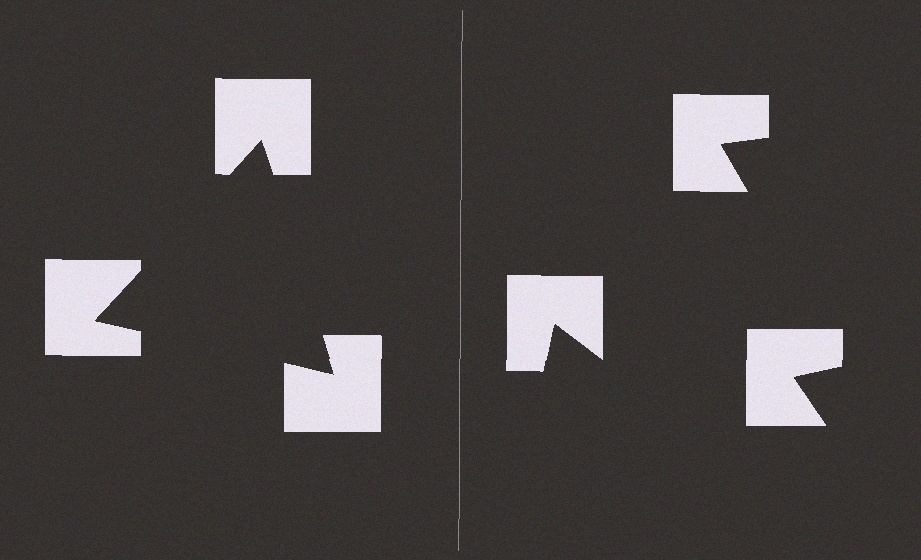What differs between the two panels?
The notched squares are positioned identically on both sides; only the wedge orientations differ. On the left they align to a triangle; on the right they are misaligned.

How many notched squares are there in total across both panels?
6 — 3 on each side.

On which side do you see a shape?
An illusory triangle appears on the left side. On the right side the wedge cuts are rotated, so no coherent shape forms.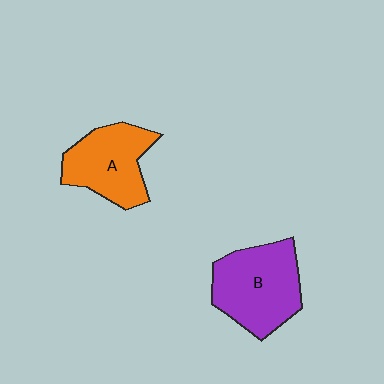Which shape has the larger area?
Shape B (purple).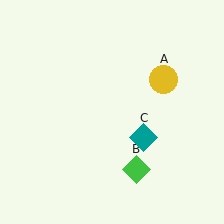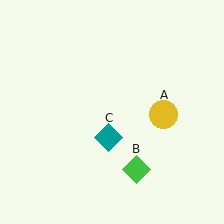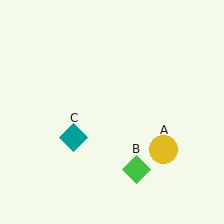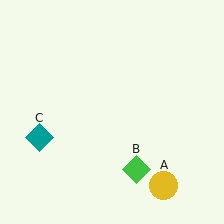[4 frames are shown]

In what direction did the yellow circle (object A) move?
The yellow circle (object A) moved down.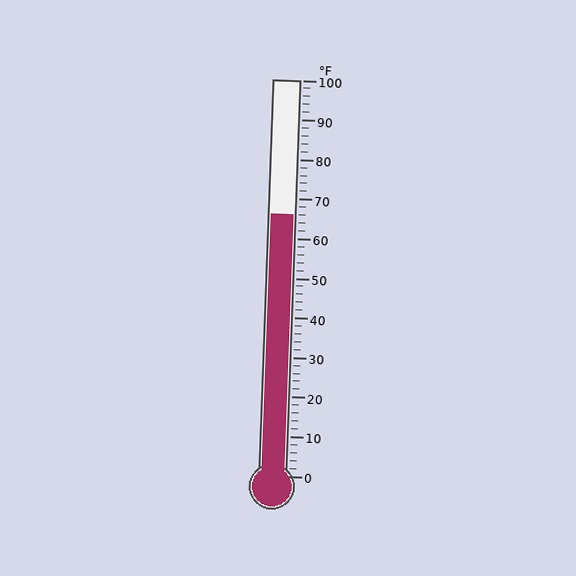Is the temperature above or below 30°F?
The temperature is above 30°F.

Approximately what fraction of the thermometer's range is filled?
The thermometer is filled to approximately 65% of its range.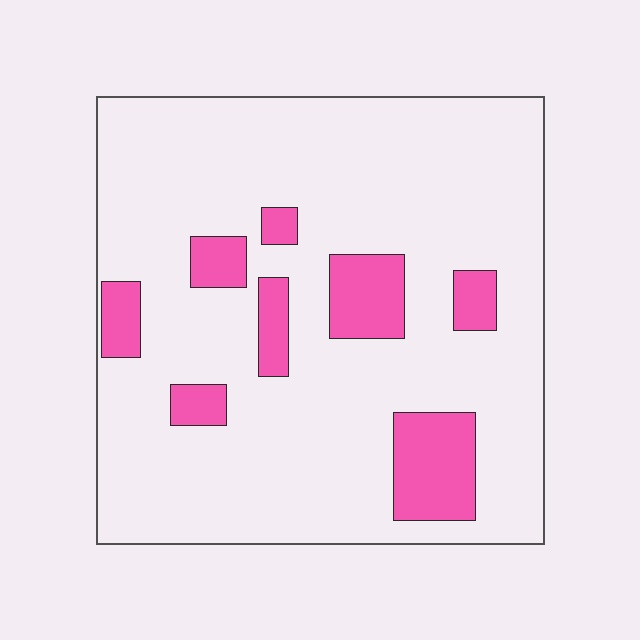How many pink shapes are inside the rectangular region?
8.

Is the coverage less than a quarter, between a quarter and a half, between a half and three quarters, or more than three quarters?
Less than a quarter.